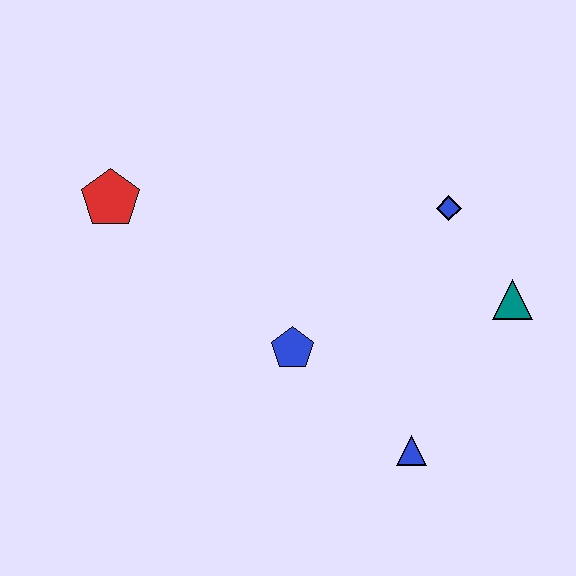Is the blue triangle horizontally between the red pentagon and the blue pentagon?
No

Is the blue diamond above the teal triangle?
Yes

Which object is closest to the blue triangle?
The blue pentagon is closest to the blue triangle.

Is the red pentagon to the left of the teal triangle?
Yes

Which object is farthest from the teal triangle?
The red pentagon is farthest from the teal triangle.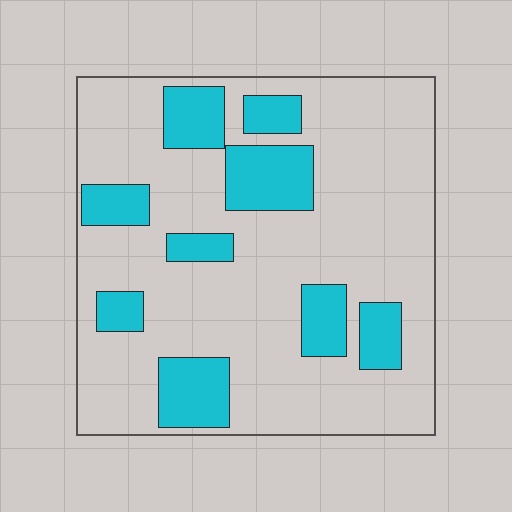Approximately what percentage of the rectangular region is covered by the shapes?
Approximately 25%.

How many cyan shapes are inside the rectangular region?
9.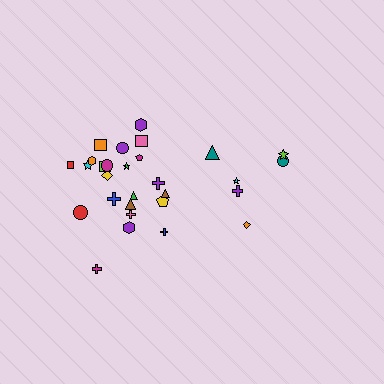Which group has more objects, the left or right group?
The left group.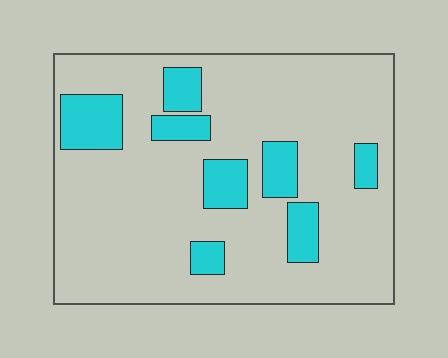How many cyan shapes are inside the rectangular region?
8.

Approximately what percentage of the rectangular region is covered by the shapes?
Approximately 20%.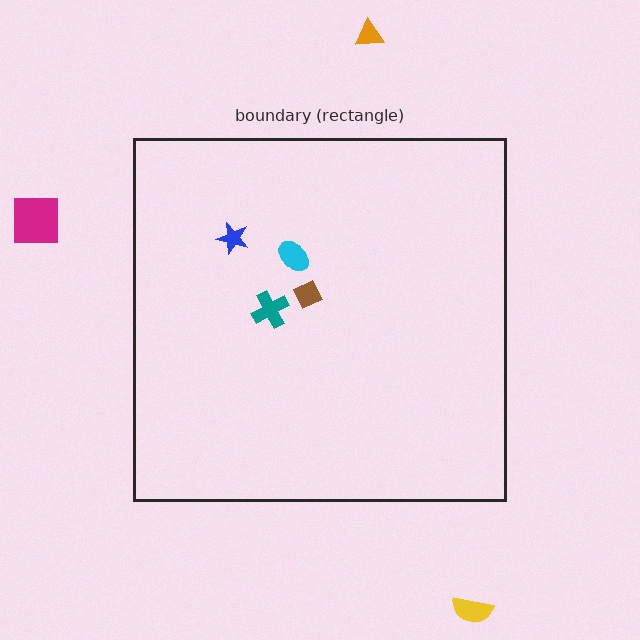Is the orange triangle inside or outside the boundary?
Outside.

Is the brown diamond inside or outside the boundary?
Inside.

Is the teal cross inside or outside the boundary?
Inside.